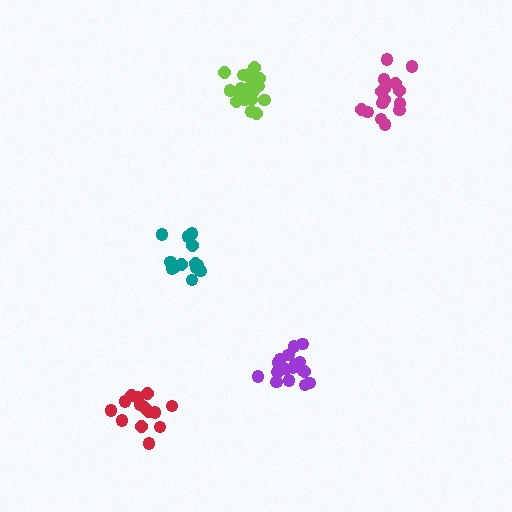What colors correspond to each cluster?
The clusters are colored: purple, lime, teal, magenta, red.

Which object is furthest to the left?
The red cluster is leftmost.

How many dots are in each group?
Group 1: 17 dots, Group 2: 19 dots, Group 3: 13 dots, Group 4: 16 dots, Group 5: 14 dots (79 total).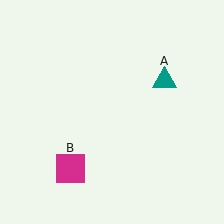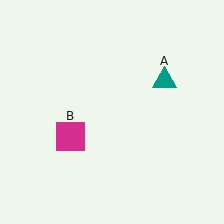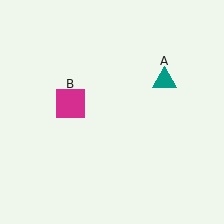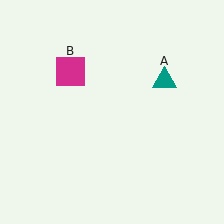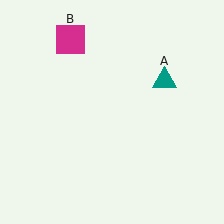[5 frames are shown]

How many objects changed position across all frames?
1 object changed position: magenta square (object B).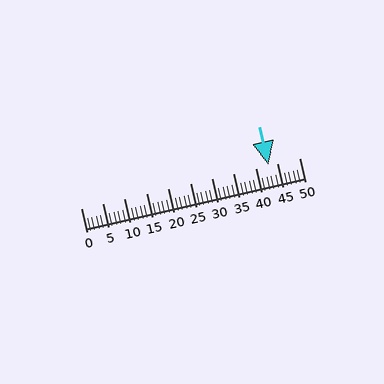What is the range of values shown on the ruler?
The ruler shows values from 0 to 50.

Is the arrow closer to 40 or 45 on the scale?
The arrow is closer to 45.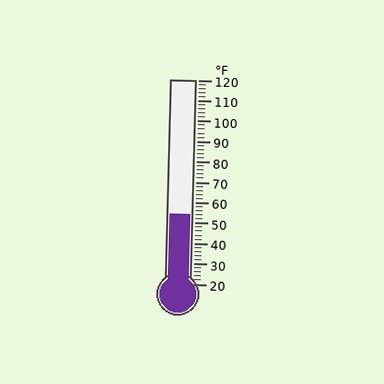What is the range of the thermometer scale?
The thermometer scale ranges from 20°F to 120°F.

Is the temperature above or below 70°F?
The temperature is below 70°F.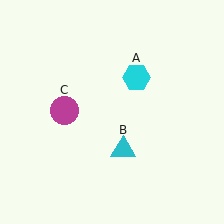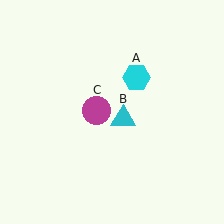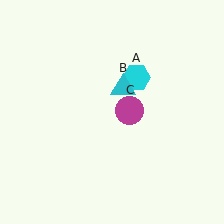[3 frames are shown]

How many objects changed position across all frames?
2 objects changed position: cyan triangle (object B), magenta circle (object C).